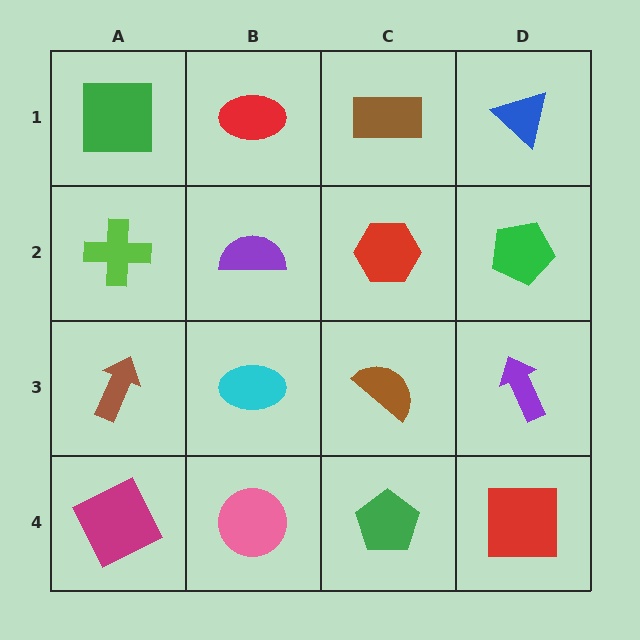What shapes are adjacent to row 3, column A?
A lime cross (row 2, column A), a magenta square (row 4, column A), a cyan ellipse (row 3, column B).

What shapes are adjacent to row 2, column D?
A blue triangle (row 1, column D), a purple arrow (row 3, column D), a red hexagon (row 2, column C).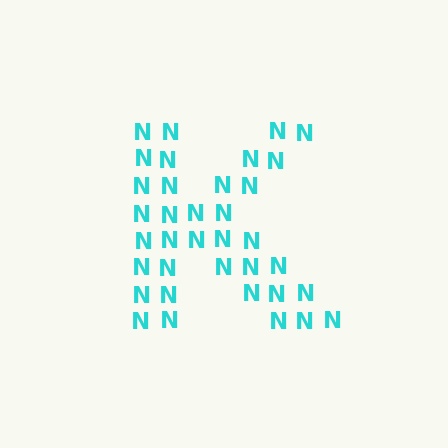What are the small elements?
The small elements are letter N's.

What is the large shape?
The large shape is the letter K.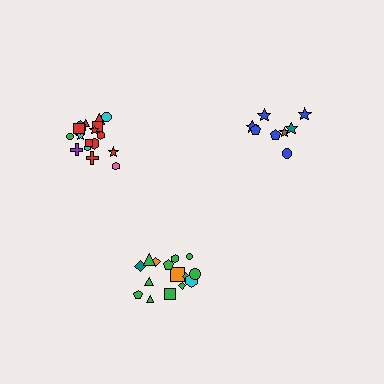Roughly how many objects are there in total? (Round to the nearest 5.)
Roughly 40 objects in total.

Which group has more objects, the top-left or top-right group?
The top-left group.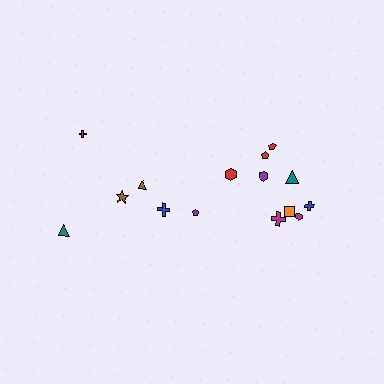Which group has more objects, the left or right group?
The right group.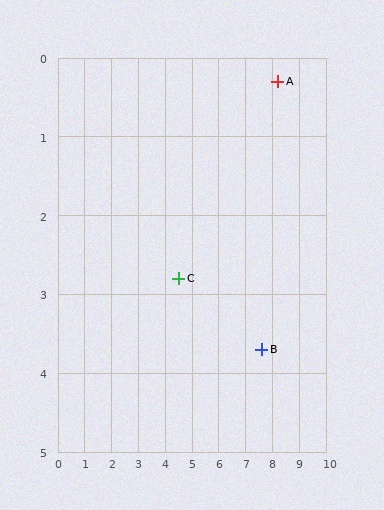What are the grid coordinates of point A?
Point A is at approximately (8.2, 0.3).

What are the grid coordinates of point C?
Point C is at approximately (4.5, 2.8).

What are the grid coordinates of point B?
Point B is at approximately (7.6, 3.7).